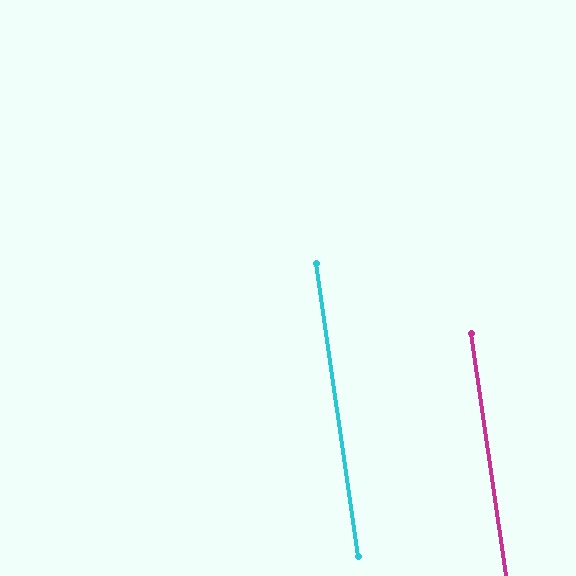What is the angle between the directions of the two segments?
Approximately 0 degrees.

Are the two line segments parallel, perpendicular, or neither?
Parallel — their directions differ by only 0.0°.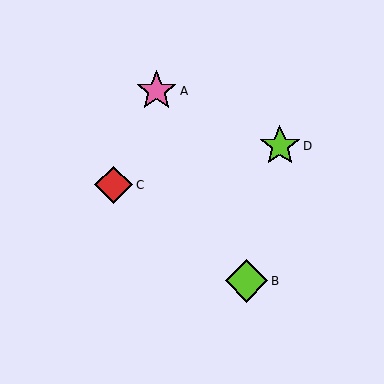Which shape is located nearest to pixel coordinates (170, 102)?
The pink star (labeled A) at (156, 91) is nearest to that location.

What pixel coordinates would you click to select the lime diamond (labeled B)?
Click at (246, 281) to select the lime diamond B.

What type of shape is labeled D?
Shape D is a lime star.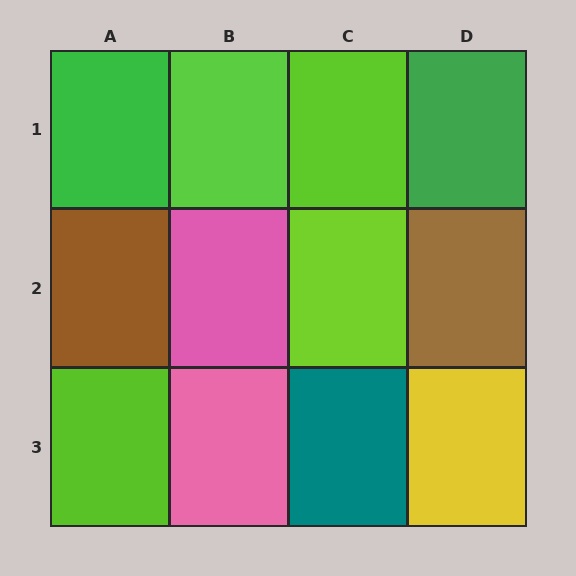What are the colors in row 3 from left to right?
Lime, pink, teal, yellow.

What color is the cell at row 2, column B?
Pink.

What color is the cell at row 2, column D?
Brown.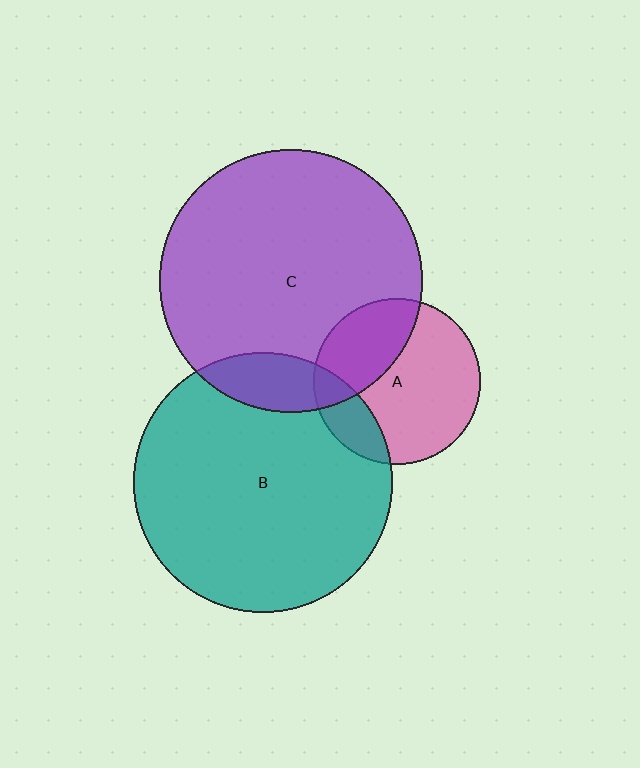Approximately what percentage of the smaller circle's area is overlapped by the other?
Approximately 35%.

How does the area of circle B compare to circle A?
Approximately 2.4 times.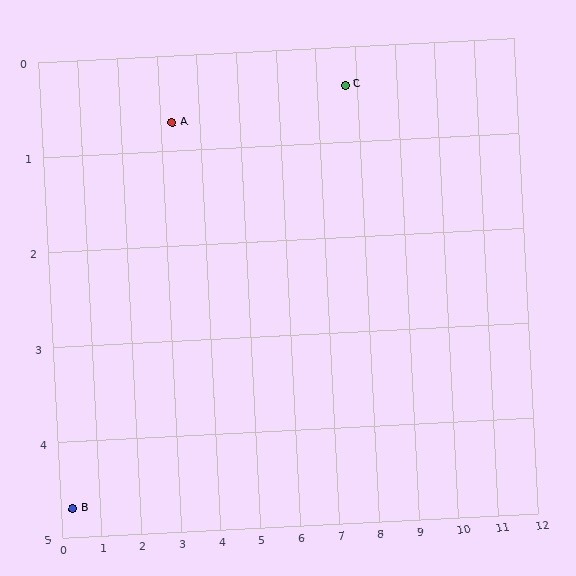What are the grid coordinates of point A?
Point A is at approximately (3.3, 0.7).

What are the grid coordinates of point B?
Point B is at approximately (0.3, 4.7).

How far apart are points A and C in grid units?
Points A and C are about 4.4 grid units apart.